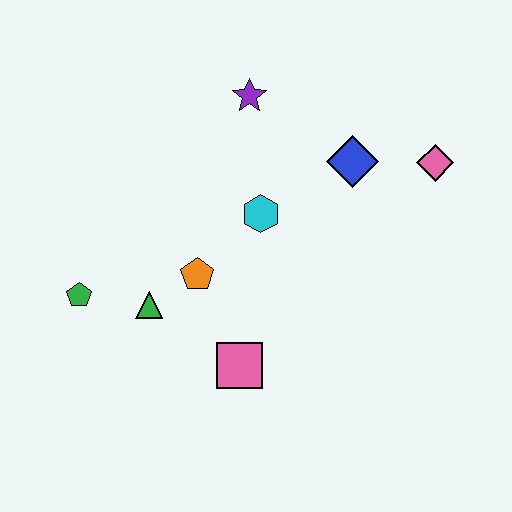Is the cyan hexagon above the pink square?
Yes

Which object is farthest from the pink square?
The pink diamond is farthest from the pink square.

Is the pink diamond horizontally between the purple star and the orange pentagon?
No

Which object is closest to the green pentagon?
The green triangle is closest to the green pentagon.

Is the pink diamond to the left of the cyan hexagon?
No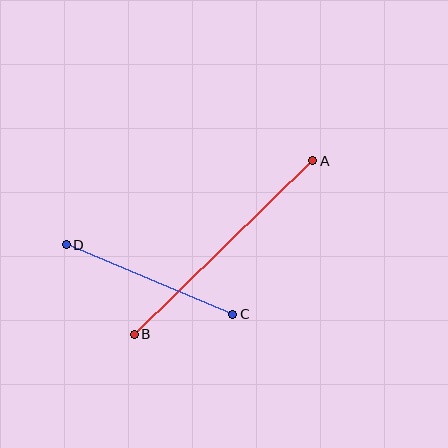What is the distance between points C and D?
The distance is approximately 180 pixels.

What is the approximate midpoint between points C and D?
The midpoint is at approximately (150, 279) pixels.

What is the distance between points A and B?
The distance is approximately 249 pixels.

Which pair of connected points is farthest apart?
Points A and B are farthest apart.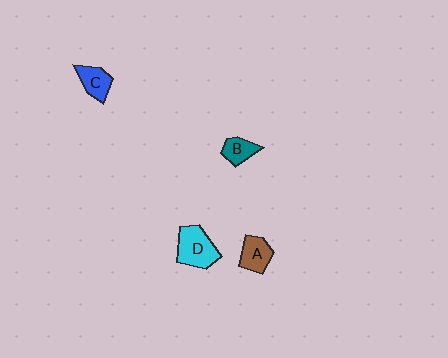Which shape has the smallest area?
Shape B (teal).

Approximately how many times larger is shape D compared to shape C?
Approximately 1.6 times.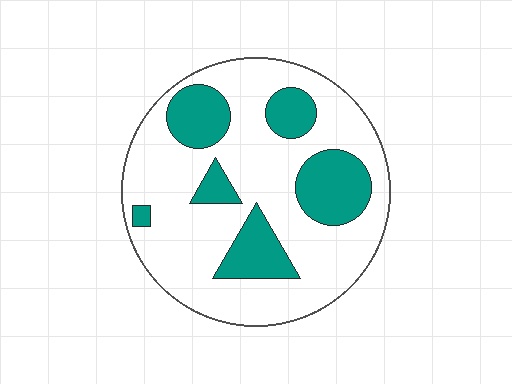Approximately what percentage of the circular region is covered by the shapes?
Approximately 25%.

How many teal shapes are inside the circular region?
6.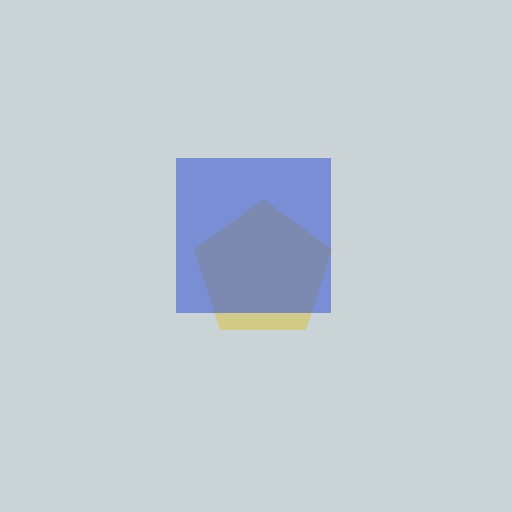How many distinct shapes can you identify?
There are 2 distinct shapes: a yellow pentagon, a blue square.